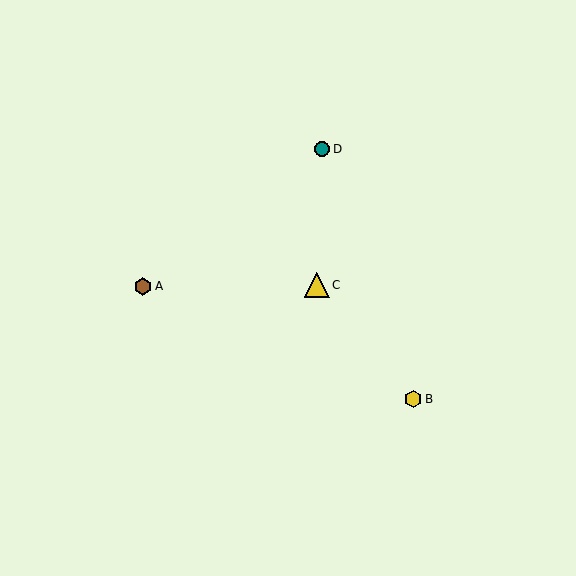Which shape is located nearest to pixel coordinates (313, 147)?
The teal circle (labeled D) at (322, 149) is nearest to that location.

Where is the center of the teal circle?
The center of the teal circle is at (322, 149).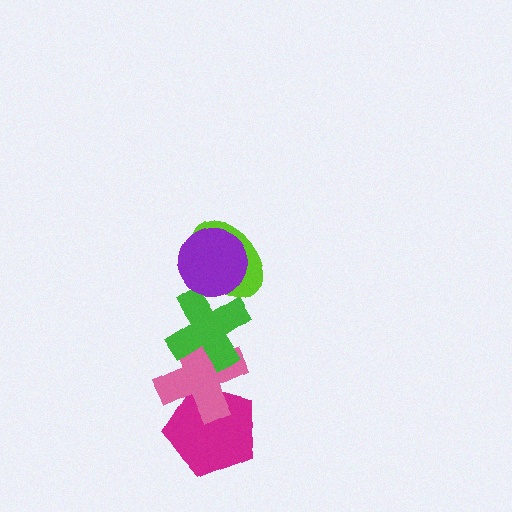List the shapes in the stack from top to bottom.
From top to bottom: the purple circle, the lime ellipse, the green cross, the pink cross, the magenta pentagon.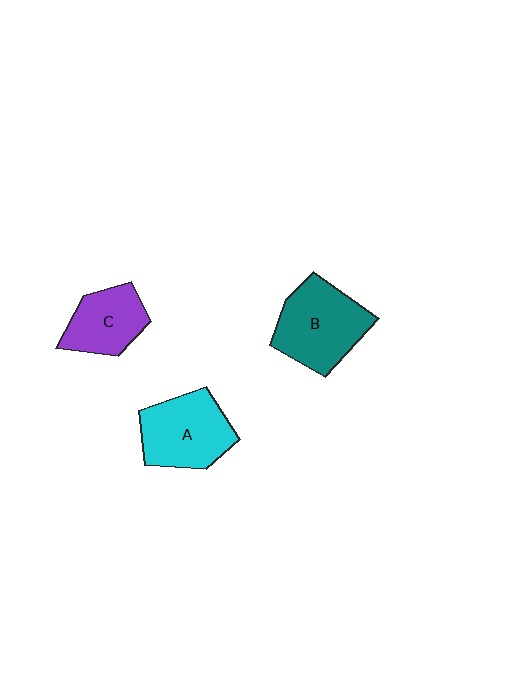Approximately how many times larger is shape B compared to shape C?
Approximately 1.4 times.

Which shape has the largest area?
Shape B (teal).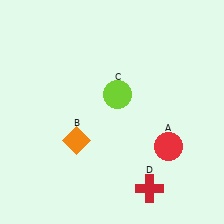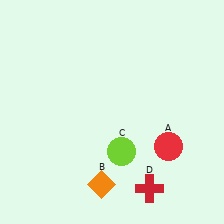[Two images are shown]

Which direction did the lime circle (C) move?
The lime circle (C) moved down.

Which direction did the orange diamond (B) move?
The orange diamond (B) moved down.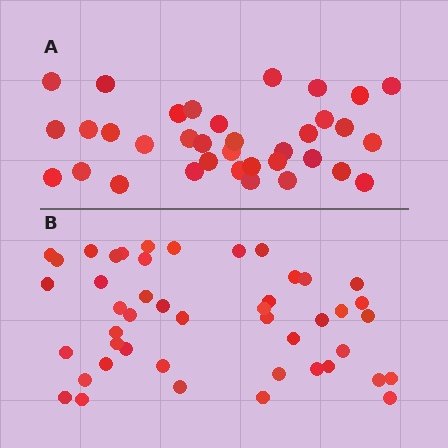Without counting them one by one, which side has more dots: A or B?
Region B (the bottom region) has more dots.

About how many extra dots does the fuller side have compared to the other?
Region B has roughly 12 or so more dots than region A.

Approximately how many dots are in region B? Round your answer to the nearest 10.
About 50 dots. (The exact count is 46, which rounds to 50.)